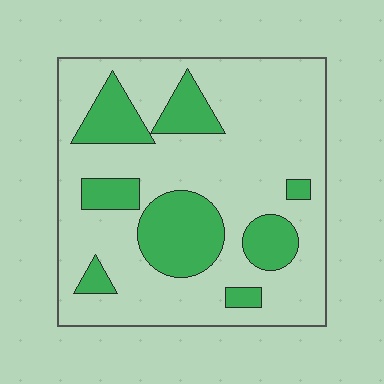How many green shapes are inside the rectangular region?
8.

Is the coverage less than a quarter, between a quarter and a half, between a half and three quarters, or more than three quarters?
Between a quarter and a half.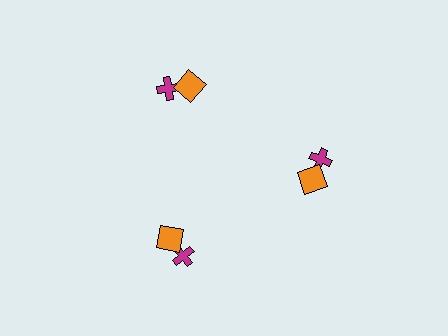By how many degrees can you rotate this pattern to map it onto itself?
The pattern maps onto itself every 120 degrees of rotation.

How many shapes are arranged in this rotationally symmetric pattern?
There are 6 shapes, arranged in 3 groups of 2.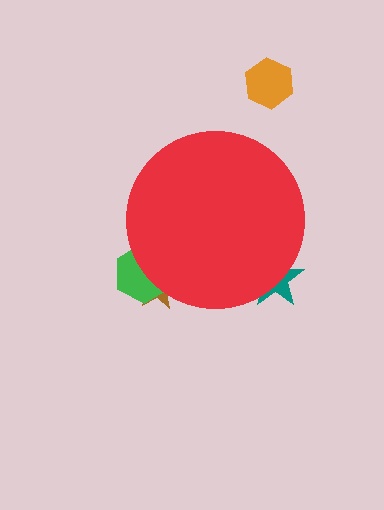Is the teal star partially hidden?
Yes, the teal star is partially hidden behind the red circle.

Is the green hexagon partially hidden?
Yes, the green hexagon is partially hidden behind the red circle.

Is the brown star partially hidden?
Yes, the brown star is partially hidden behind the red circle.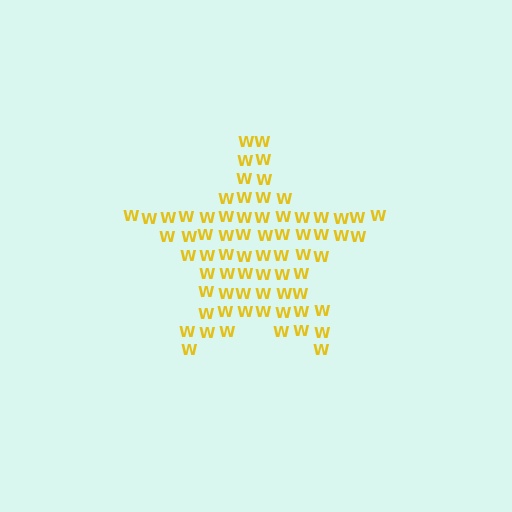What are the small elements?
The small elements are letter W's.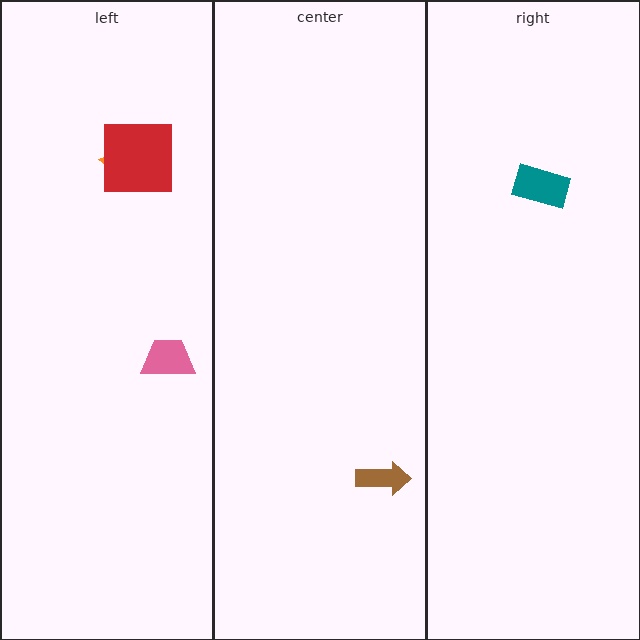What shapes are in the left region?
The orange triangle, the pink trapezoid, the red square.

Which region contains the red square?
The left region.